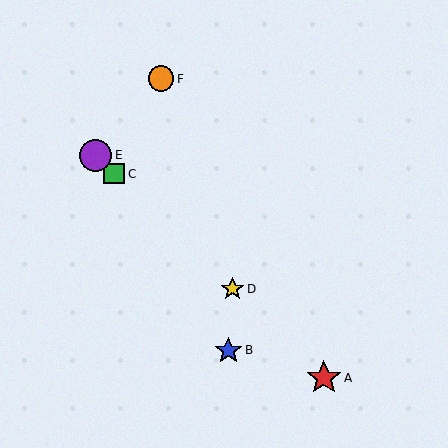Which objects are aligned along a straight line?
Objects A, C, D, E are aligned along a straight line.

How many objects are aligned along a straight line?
4 objects (A, C, D, E) are aligned along a straight line.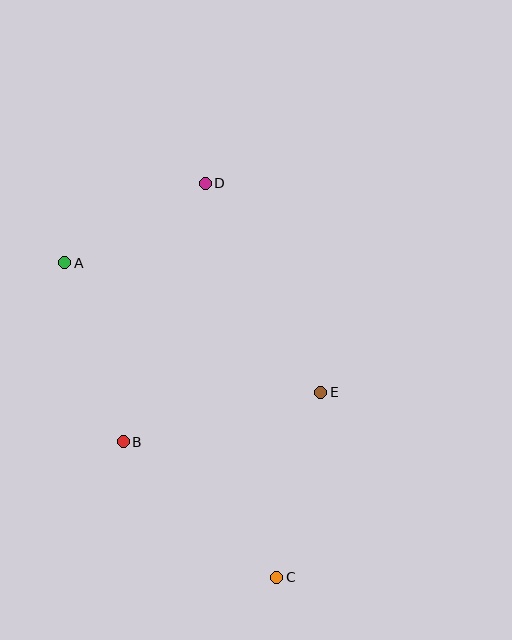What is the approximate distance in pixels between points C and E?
The distance between C and E is approximately 190 pixels.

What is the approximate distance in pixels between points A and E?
The distance between A and E is approximately 287 pixels.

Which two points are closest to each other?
Points A and D are closest to each other.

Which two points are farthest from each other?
Points C and D are farthest from each other.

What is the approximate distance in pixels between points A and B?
The distance between A and B is approximately 188 pixels.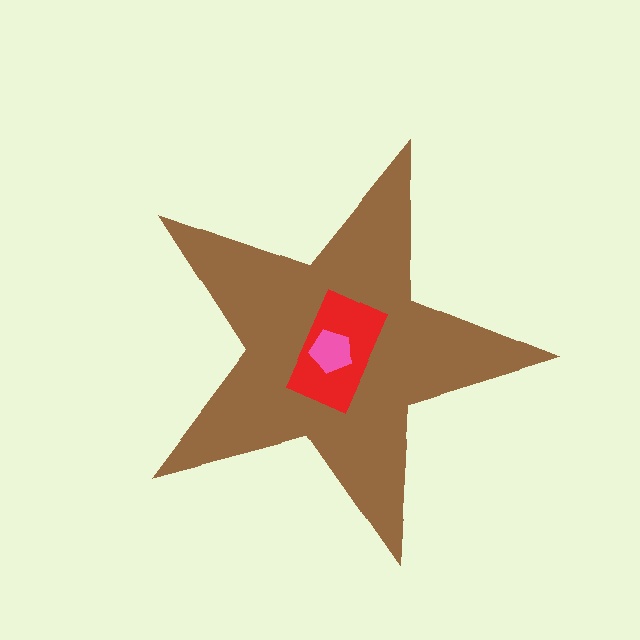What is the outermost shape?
The brown star.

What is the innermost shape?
The pink pentagon.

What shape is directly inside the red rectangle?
The pink pentagon.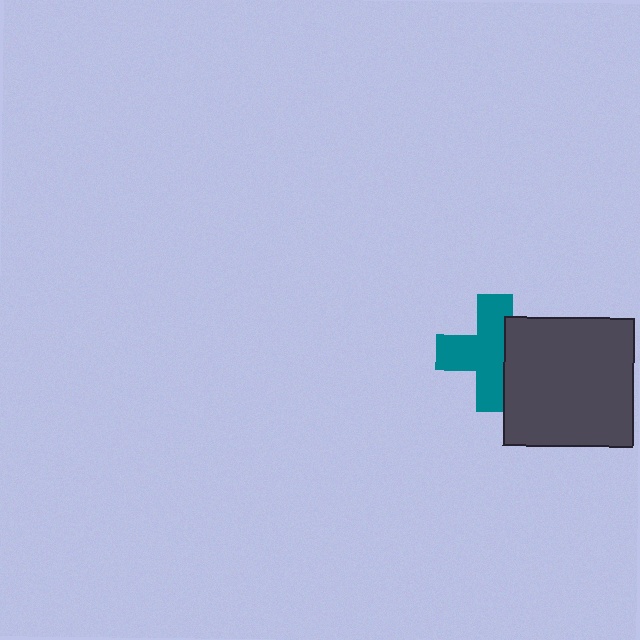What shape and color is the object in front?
The object in front is a dark gray square.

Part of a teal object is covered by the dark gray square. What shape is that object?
It is a cross.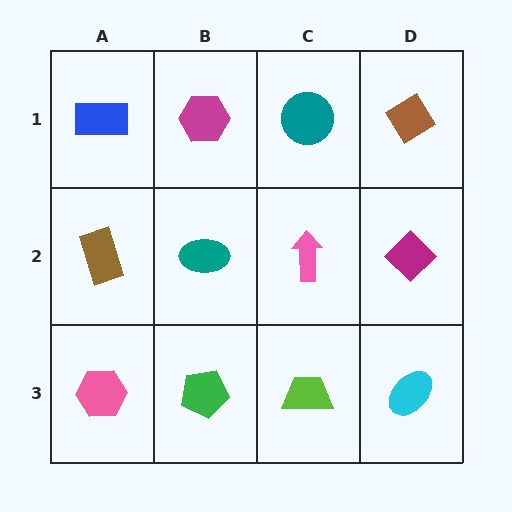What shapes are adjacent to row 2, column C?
A teal circle (row 1, column C), a lime trapezoid (row 3, column C), a teal ellipse (row 2, column B), a magenta diamond (row 2, column D).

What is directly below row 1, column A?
A brown rectangle.